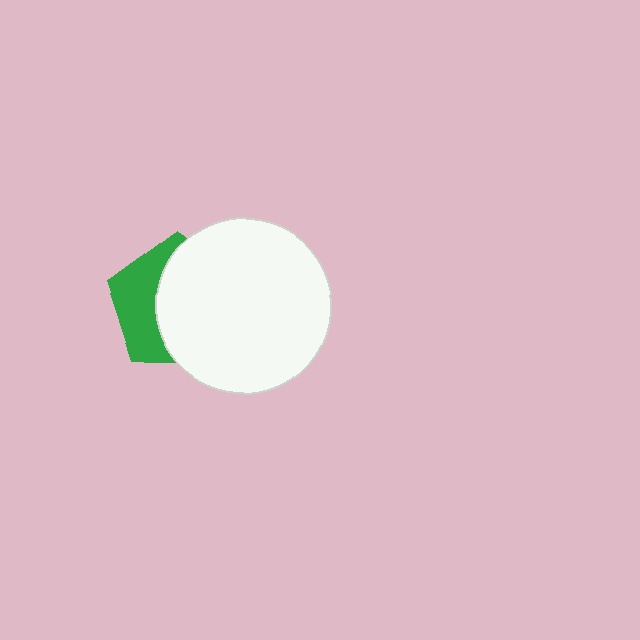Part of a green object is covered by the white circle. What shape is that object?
It is a pentagon.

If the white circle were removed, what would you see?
You would see the complete green pentagon.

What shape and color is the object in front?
The object in front is a white circle.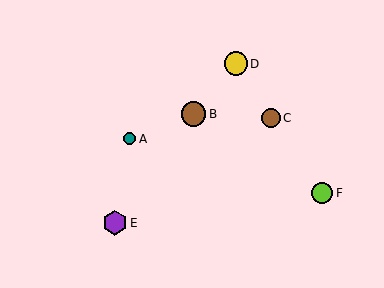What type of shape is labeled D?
Shape D is a yellow circle.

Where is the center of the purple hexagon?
The center of the purple hexagon is at (115, 223).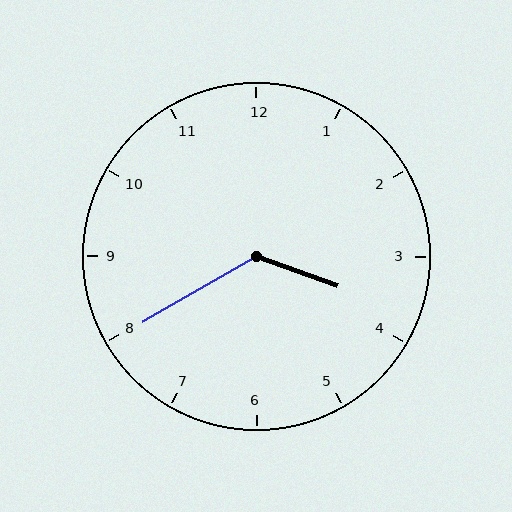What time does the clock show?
3:40.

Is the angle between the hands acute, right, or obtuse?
It is obtuse.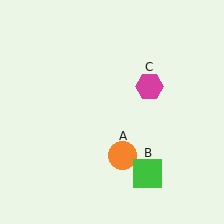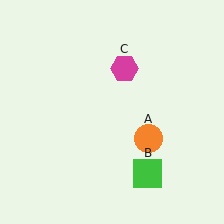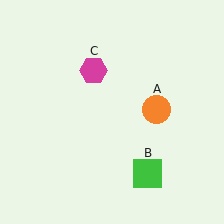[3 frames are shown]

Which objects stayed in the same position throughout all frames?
Green square (object B) remained stationary.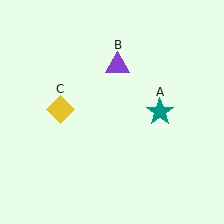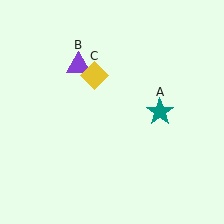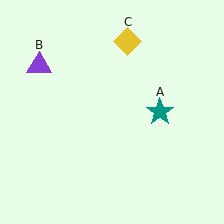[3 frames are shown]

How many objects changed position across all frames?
2 objects changed position: purple triangle (object B), yellow diamond (object C).